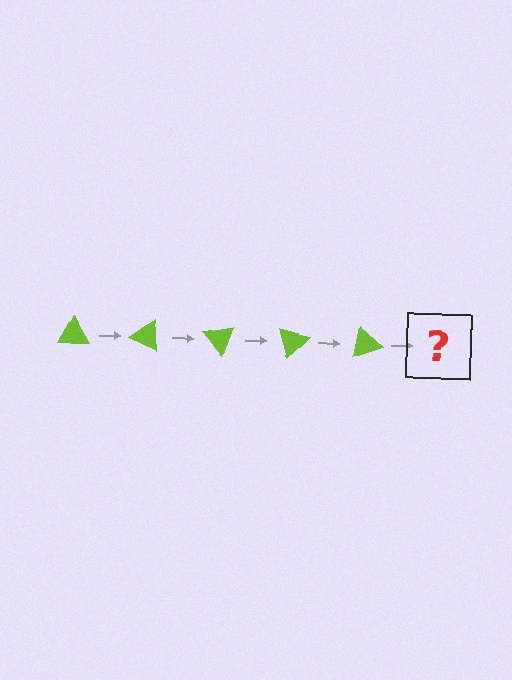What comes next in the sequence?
The next element should be a lime triangle rotated 125 degrees.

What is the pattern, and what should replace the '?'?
The pattern is that the triangle rotates 25 degrees each step. The '?' should be a lime triangle rotated 125 degrees.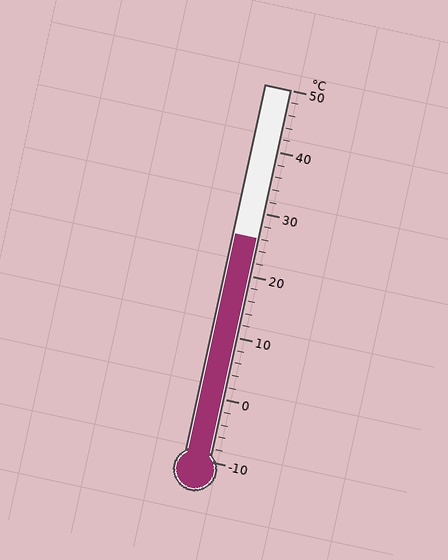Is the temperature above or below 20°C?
The temperature is above 20°C.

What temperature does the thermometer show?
The thermometer shows approximately 26°C.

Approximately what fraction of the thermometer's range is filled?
The thermometer is filled to approximately 60% of its range.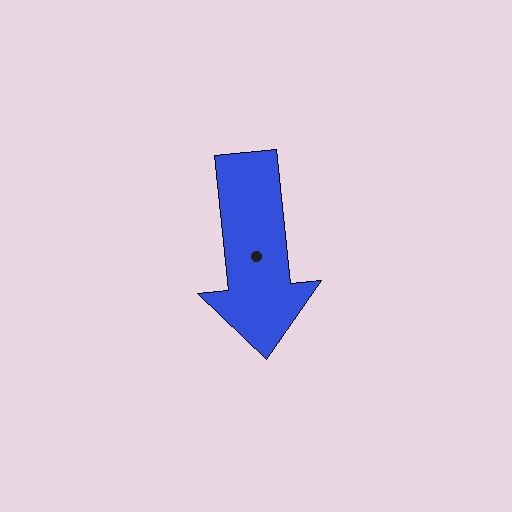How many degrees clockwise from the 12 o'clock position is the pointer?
Approximately 174 degrees.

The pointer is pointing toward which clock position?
Roughly 6 o'clock.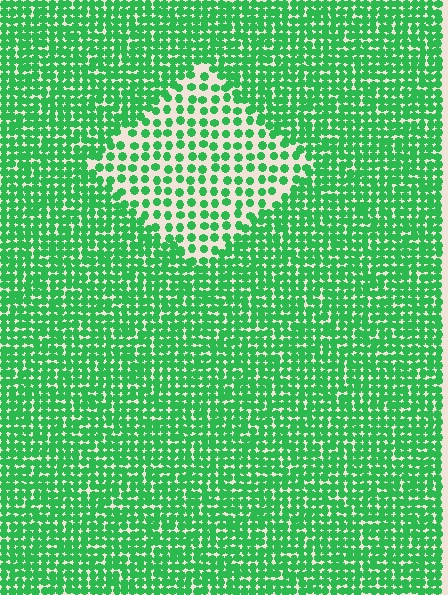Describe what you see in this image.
The image contains small green elements arranged at two different densities. A diamond-shaped region is visible where the elements are less densely packed than the surrounding area.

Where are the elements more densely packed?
The elements are more densely packed outside the diamond boundary.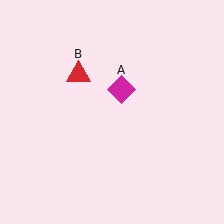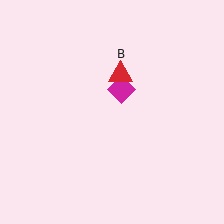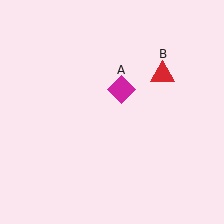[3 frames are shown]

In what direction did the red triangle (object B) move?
The red triangle (object B) moved right.